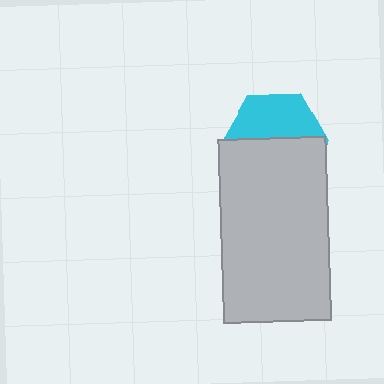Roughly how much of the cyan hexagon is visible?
A small part of it is visible (roughly 44%).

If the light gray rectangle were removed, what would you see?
You would see the complete cyan hexagon.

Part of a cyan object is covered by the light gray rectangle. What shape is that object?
It is a hexagon.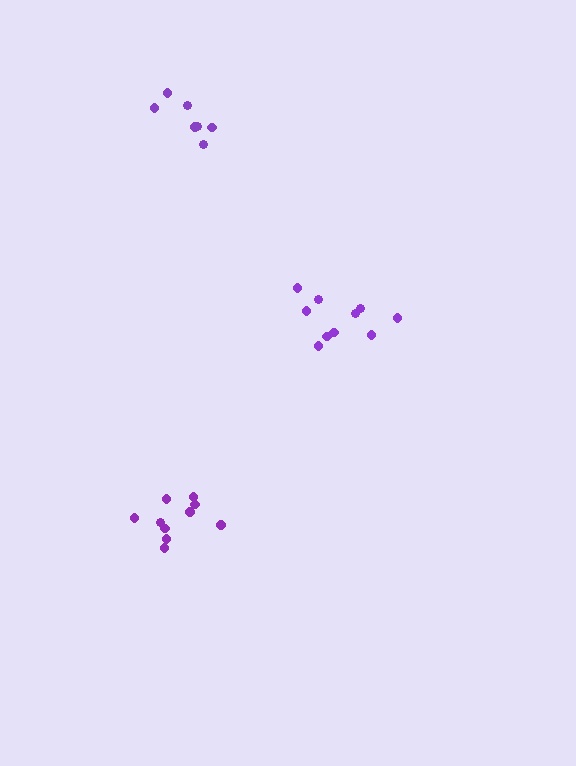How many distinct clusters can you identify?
There are 3 distinct clusters.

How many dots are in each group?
Group 1: 10 dots, Group 2: 10 dots, Group 3: 7 dots (27 total).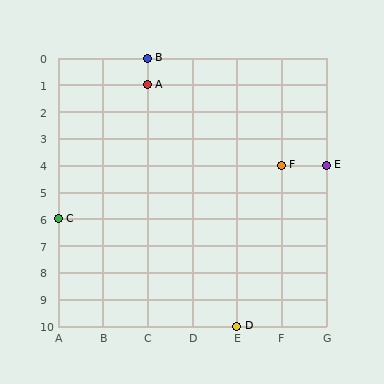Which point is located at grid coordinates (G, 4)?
Point E is at (G, 4).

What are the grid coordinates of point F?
Point F is at grid coordinates (F, 4).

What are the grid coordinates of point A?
Point A is at grid coordinates (C, 1).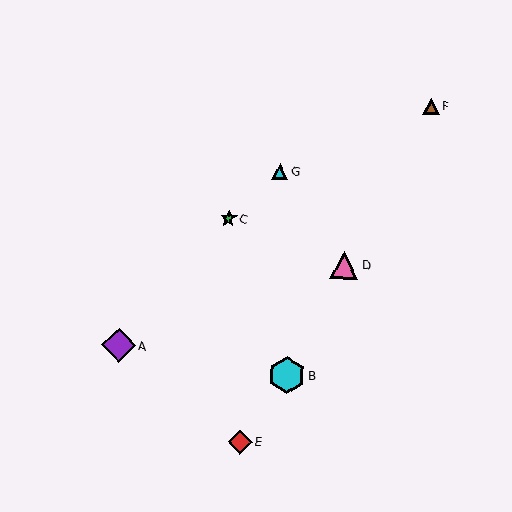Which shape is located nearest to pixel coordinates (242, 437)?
The red diamond (labeled E) at (240, 442) is nearest to that location.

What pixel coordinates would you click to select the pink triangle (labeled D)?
Click at (344, 265) to select the pink triangle D.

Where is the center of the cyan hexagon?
The center of the cyan hexagon is at (287, 375).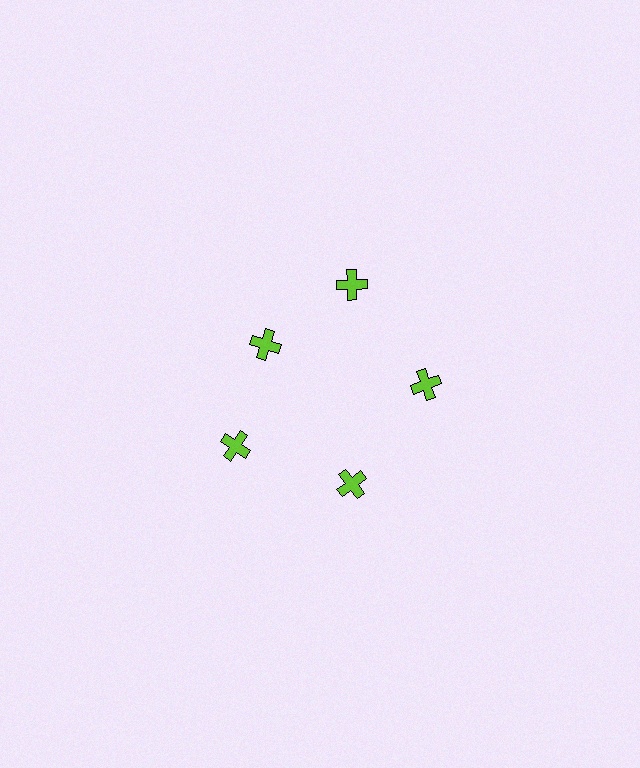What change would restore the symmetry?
The symmetry would be restored by moving it outward, back onto the ring so that all 5 crosses sit at equal angles and equal distance from the center.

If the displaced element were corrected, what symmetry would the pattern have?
It would have 5-fold rotational symmetry — the pattern would map onto itself every 72 degrees.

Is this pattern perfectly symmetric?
No. The 5 lime crosses are arranged in a ring, but one element near the 10 o'clock position is pulled inward toward the center, breaking the 5-fold rotational symmetry.